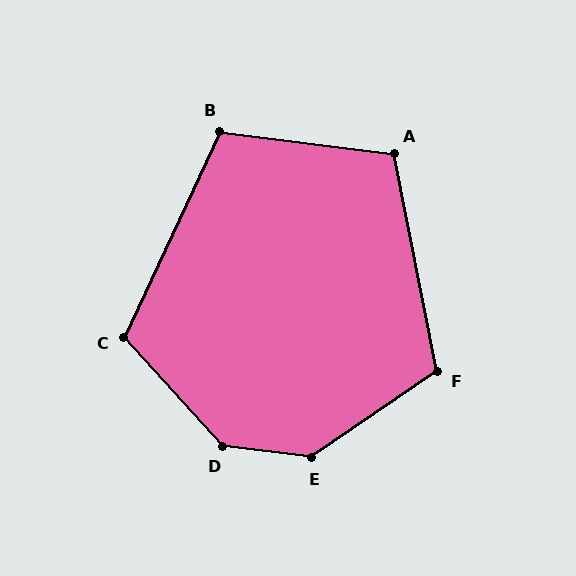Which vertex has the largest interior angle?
D, at approximately 139 degrees.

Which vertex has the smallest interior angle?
B, at approximately 107 degrees.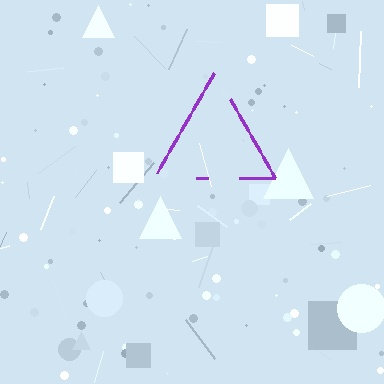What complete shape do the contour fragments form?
The contour fragments form a triangle.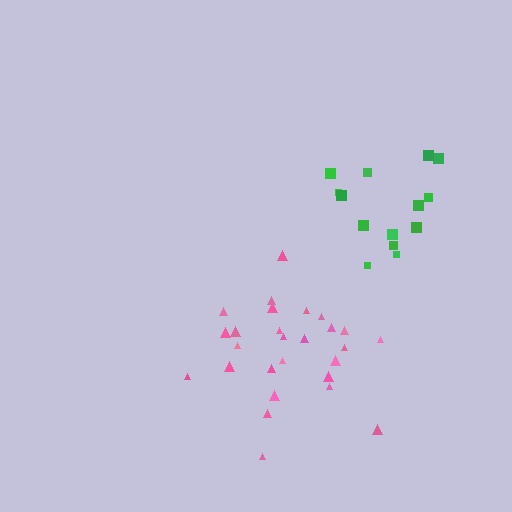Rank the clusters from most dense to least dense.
pink, green.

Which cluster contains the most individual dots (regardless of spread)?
Pink (27).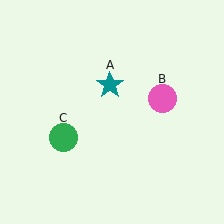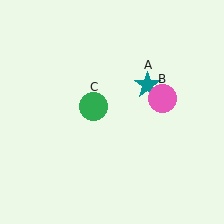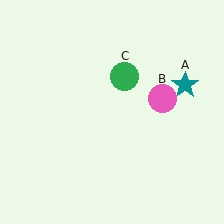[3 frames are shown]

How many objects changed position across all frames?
2 objects changed position: teal star (object A), green circle (object C).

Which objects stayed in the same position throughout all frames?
Pink circle (object B) remained stationary.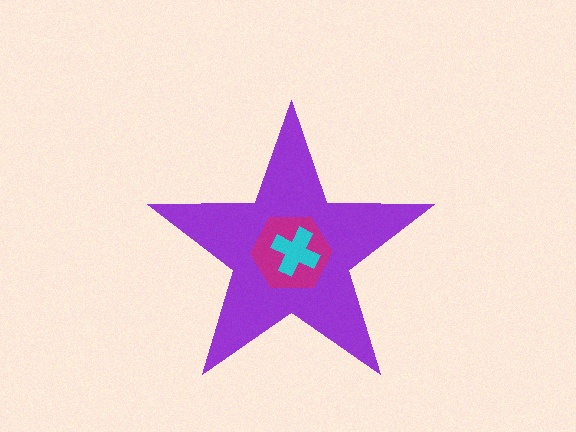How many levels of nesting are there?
3.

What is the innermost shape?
The cyan cross.